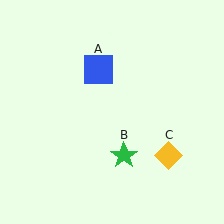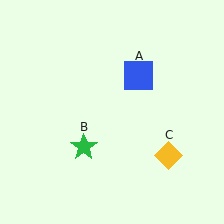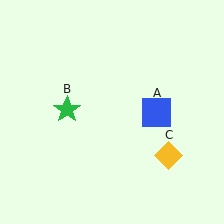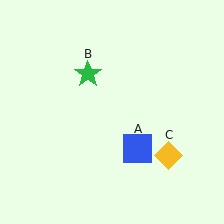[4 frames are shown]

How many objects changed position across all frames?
2 objects changed position: blue square (object A), green star (object B).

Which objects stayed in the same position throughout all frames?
Yellow diamond (object C) remained stationary.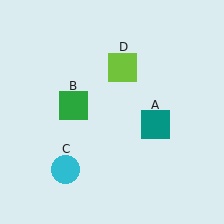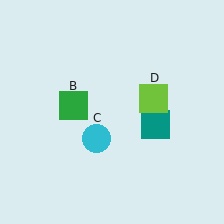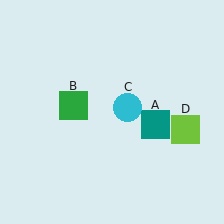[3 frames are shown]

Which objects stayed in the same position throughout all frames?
Teal square (object A) and green square (object B) remained stationary.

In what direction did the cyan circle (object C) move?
The cyan circle (object C) moved up and to the right.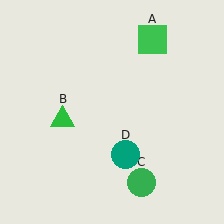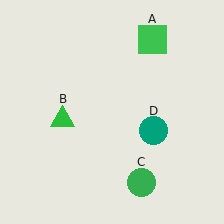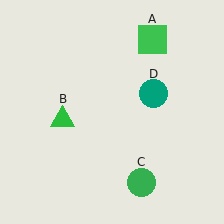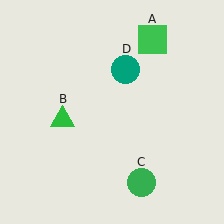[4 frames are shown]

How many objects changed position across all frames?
1 object changed position: teal circle (object D).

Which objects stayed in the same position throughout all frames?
Green square (object A) and green triangle (object B) and green circle (object C) remained stationary.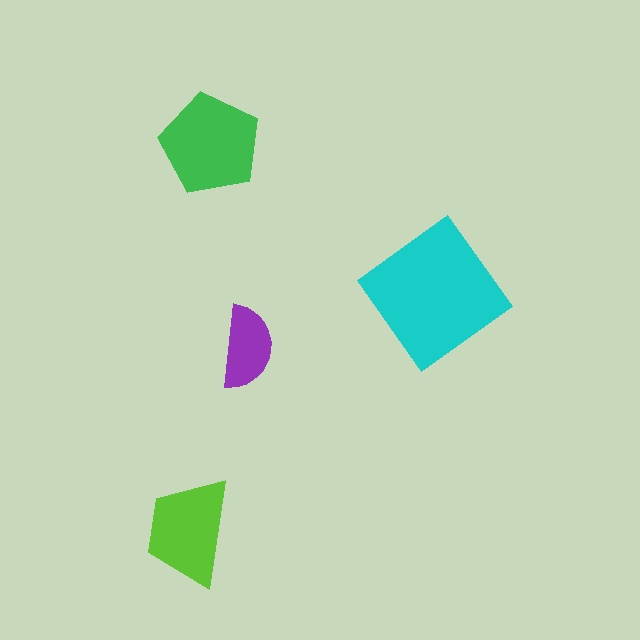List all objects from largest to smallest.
The cyan diamond, the green pentagon, the lime trapezoid, the purple semicircle.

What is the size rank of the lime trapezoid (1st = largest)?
3rd.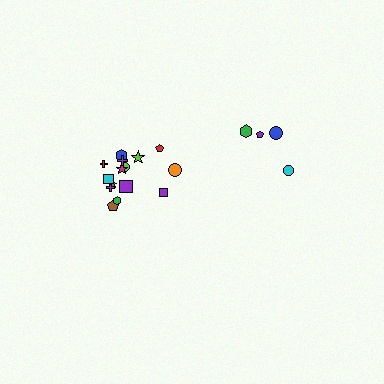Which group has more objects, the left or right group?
The left group.